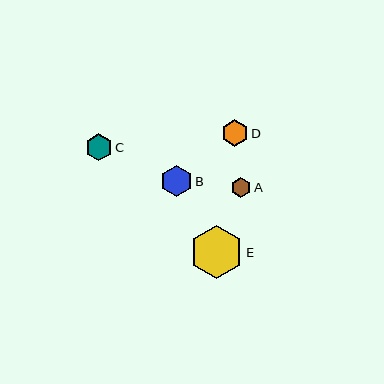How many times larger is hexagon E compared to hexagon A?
Hexagon E is approximately 2.7 times the size of hexagon A.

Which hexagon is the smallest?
Hexagon A is the smallest with a size of approximately 20 pixels.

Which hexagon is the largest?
Hexagon E is the largest with a size of approximately 53 pixels.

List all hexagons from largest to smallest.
From largest to smallest: E, B, D, C, A.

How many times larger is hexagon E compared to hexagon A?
Hexagon E is approximately 2.7 times the size of hexagon A.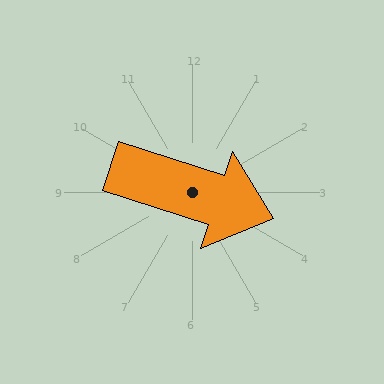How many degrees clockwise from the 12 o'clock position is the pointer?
Approximately 108 degrees.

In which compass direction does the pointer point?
East.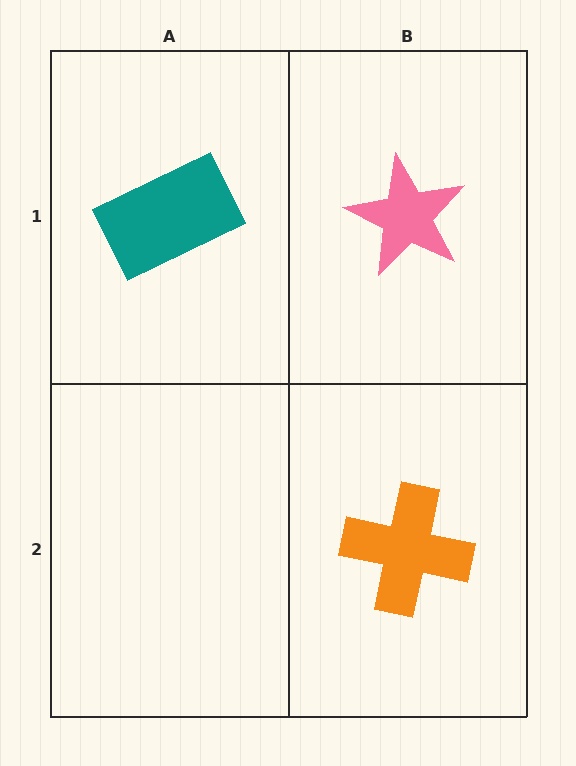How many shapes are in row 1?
2 shapes.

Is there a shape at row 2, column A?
No, that cell is empty.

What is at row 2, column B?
An orange cross.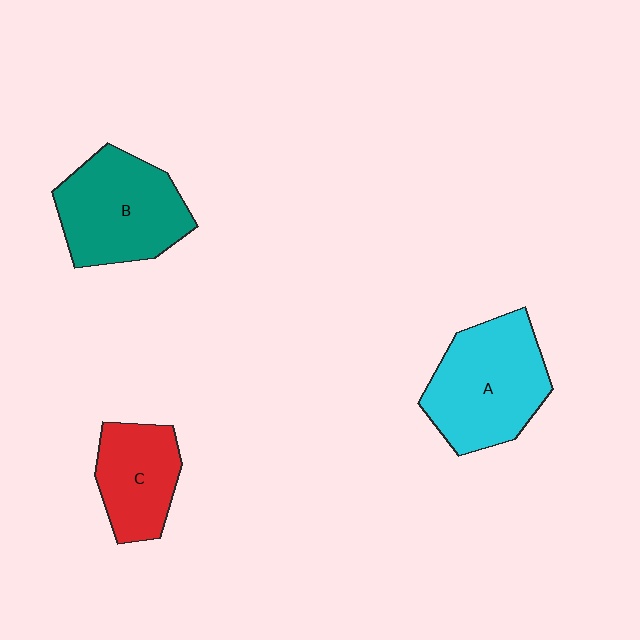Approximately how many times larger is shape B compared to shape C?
Approximately 1.4 times.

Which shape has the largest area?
Shape A (cyan).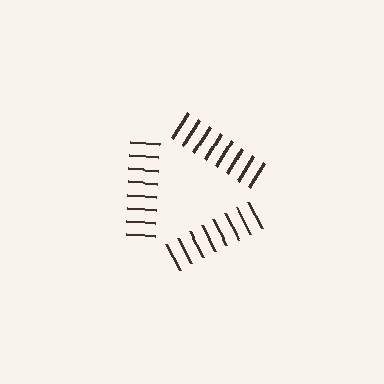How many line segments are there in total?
24 — 8 along each of the 3 edges.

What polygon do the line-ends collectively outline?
An illusory triangle — the line segments terminate on its edges but no continuous stroke is drawn.